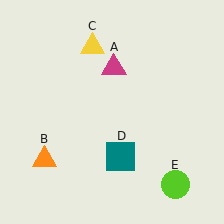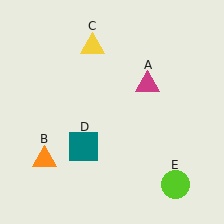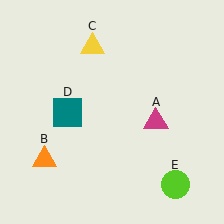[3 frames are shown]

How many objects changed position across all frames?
2 objects changed position: magenta triangle (object A), teal square (object D).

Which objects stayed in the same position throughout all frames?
Orange triangle (object B) and yellow triangle (object C) and lime circle (object E) remained stationary.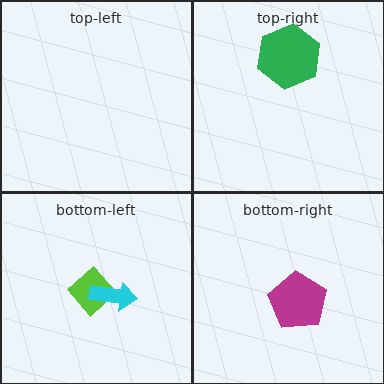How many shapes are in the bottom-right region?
1.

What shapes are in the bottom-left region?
The lime diamond, the cyan arrow.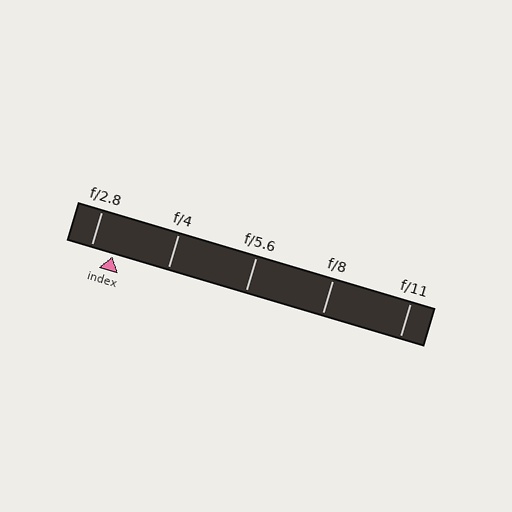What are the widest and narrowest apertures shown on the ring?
The widest aperture shown is f/2.8 and the narrowest is f/11.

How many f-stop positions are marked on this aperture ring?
There are 5 f-stop positions marked.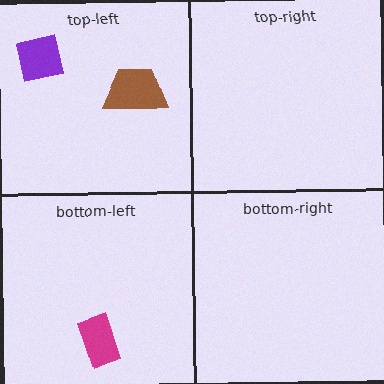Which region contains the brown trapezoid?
The top-left region.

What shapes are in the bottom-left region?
The magenta rectangle.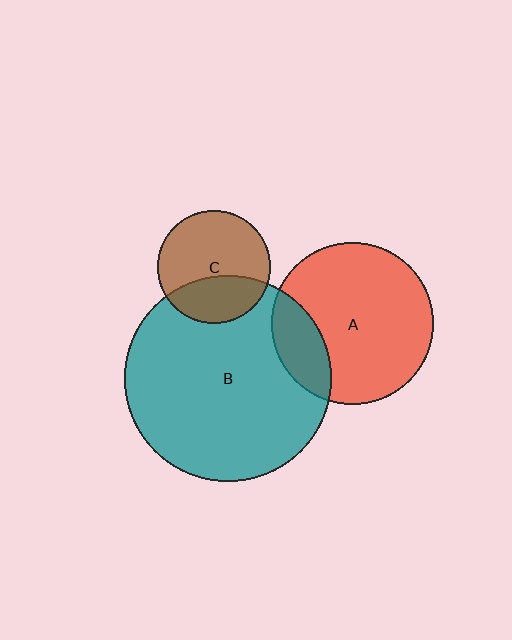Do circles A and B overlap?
Yes.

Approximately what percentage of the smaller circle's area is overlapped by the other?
Approximately 20%.